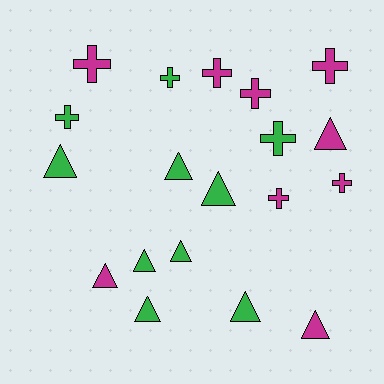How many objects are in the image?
There are 19 objects.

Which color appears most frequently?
Green, with 10 objects.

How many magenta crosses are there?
There are 6 magenta crosses.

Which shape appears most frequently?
Triangle, with 10 objects.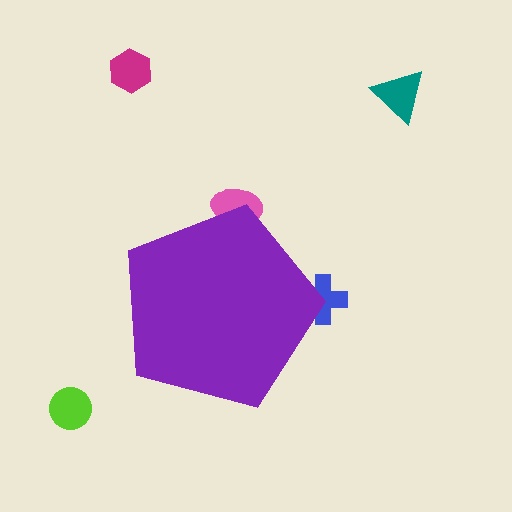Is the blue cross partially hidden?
Yes, the blue cross is partially hidden behind the purple pentagon.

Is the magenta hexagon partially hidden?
No, the magenta hexagon is fully visible.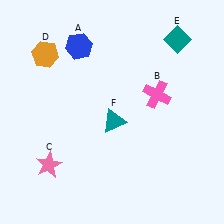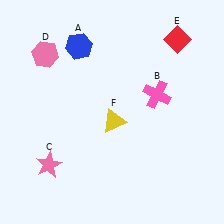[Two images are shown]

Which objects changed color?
D changed from orange to pink. E changed from teal to red. F changed from teal to yellow.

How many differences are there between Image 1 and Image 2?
There are 3 differences between the two images.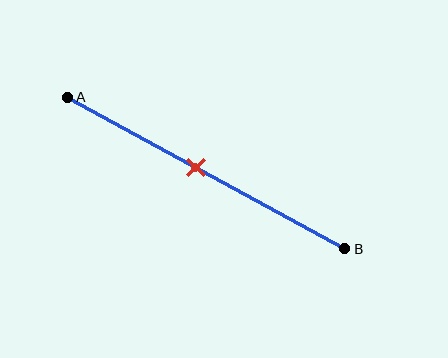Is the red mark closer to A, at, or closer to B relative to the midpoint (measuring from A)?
The red mark is closer to point A than the midpoint of segment AB.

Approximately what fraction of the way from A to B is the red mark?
The red mark is approximately 45% of the way from A to B.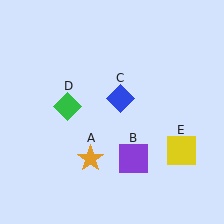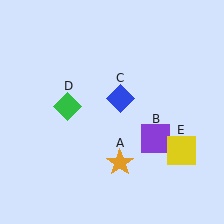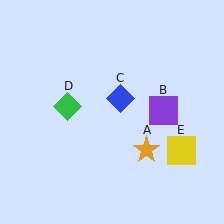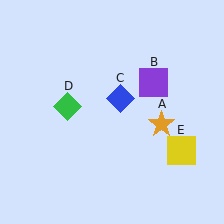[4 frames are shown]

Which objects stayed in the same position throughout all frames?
Blue diamond (object C) and green diamond (object D) and yellow square (object E) remained stationary.